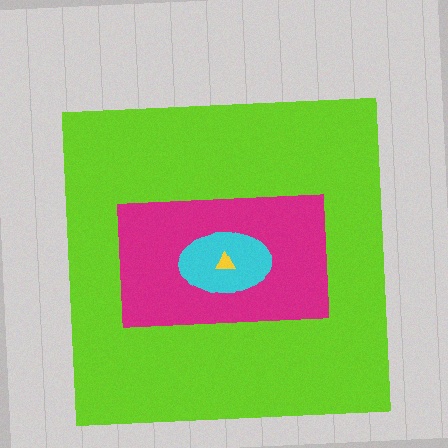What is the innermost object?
The yellow triangle.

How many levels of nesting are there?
4.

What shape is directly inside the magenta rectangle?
The cyan ellipse.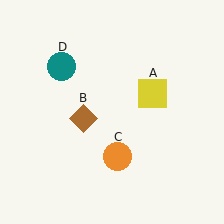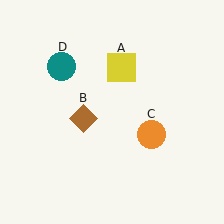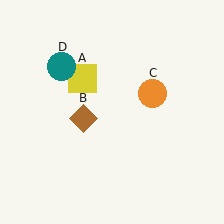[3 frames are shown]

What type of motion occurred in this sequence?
The yellow square (object A), orange circle (object C) rotated counterclockwise around the center of the scene.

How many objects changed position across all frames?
2 objects changed position: yellow square (object A), orange circle (object C).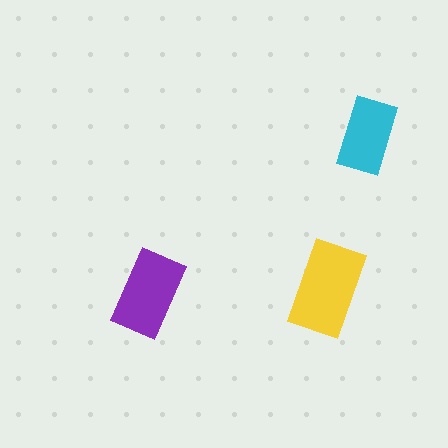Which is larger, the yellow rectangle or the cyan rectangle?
The yellow one.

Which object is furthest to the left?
The purple rectangle is leftmost.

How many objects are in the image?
There are 3 objects in the image.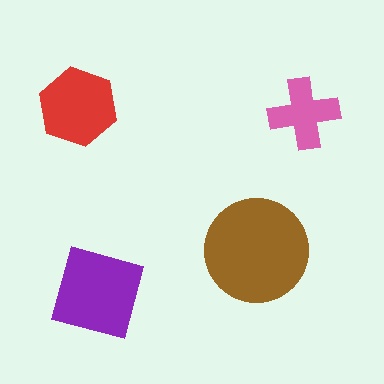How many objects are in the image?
There are 4 objects in the image.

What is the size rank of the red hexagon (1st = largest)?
3rd.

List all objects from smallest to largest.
The pink cross, the red hexagon, the purple square, the brown circle.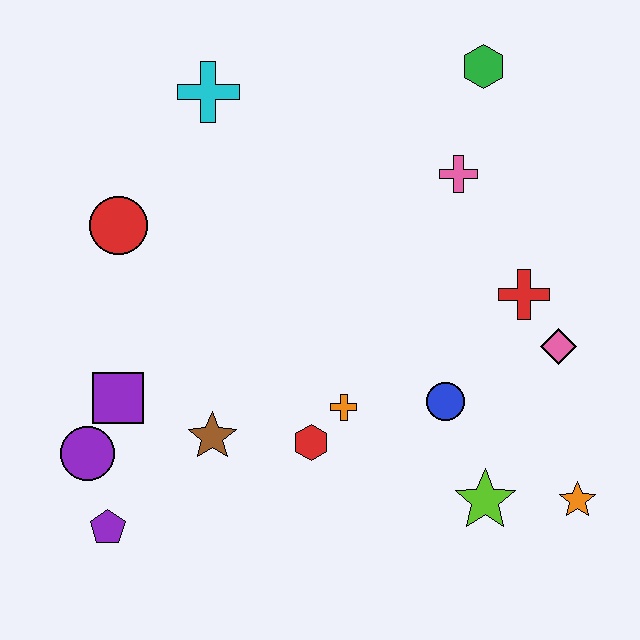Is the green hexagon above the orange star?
Yes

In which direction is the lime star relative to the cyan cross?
The lime star is below the cyan cross.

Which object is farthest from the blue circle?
The cyan cross is farthest from the blue circle.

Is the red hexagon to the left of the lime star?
Yes